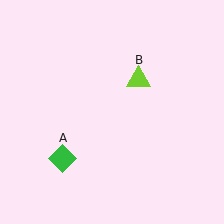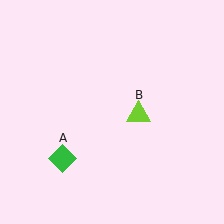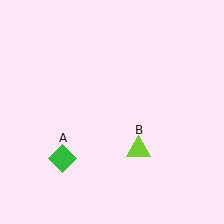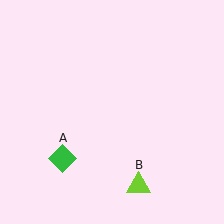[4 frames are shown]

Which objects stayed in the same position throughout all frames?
Green diamond (object A) remained stationary.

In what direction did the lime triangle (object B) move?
The lime triangle (object B) moved down.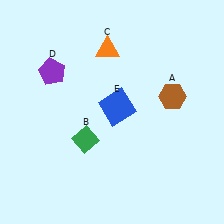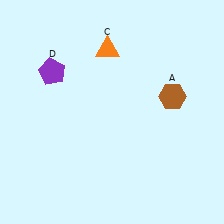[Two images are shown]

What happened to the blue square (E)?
The blue square (E) was removed in Image 2. It was in the top-right area of Image 1.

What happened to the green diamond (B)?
The green diamond (B) was removed in Image 2. It was in the bottom-left area of Image 1.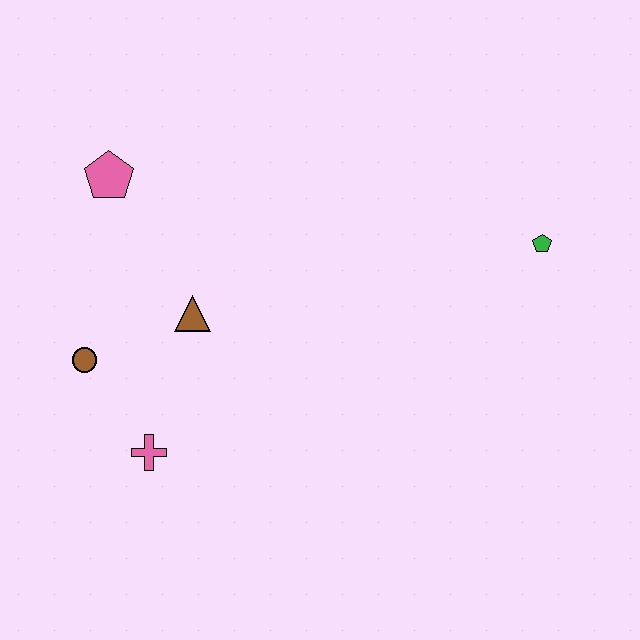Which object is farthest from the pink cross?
The green pentagon is farthest from the pink cross.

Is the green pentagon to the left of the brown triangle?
No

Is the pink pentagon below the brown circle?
No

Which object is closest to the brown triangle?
The brown circle is closest to the brown triangle.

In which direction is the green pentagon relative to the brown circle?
The green pentagon is to the right of the brown circle.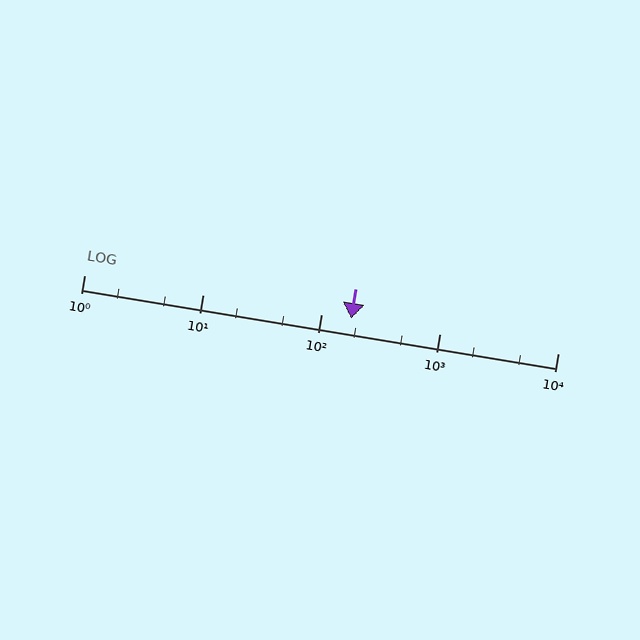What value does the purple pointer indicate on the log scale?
The pointer indicates approximately 180.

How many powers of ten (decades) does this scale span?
The scale spans 4 decades, from 1 to 10000.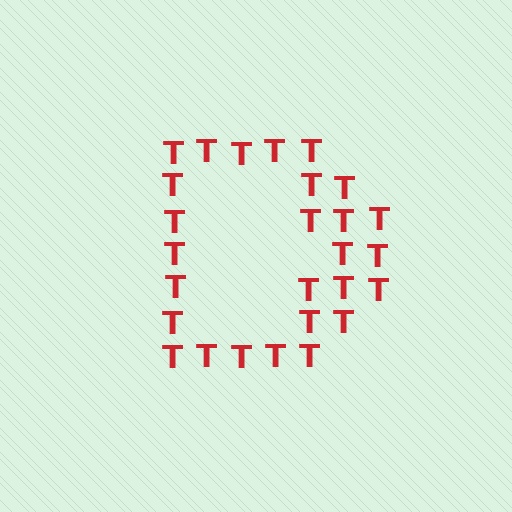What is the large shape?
The large shape is the letter D.